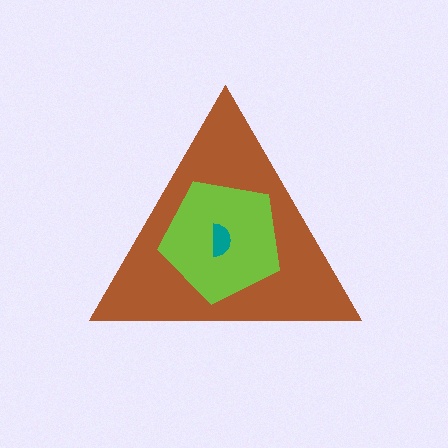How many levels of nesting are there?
3.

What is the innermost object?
The teal semicircle.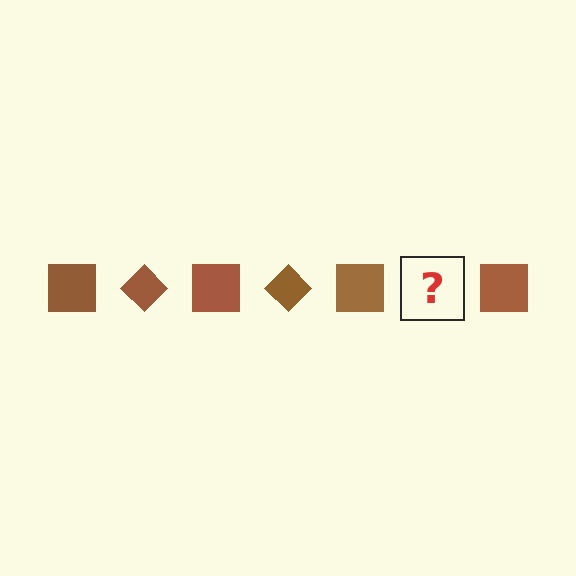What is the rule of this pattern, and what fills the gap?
The rule is that the pattern cycles through square, diamond shapes in brown. The gap should be filled with a brown diamond.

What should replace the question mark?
The question mark should be replaced with a brown diamond.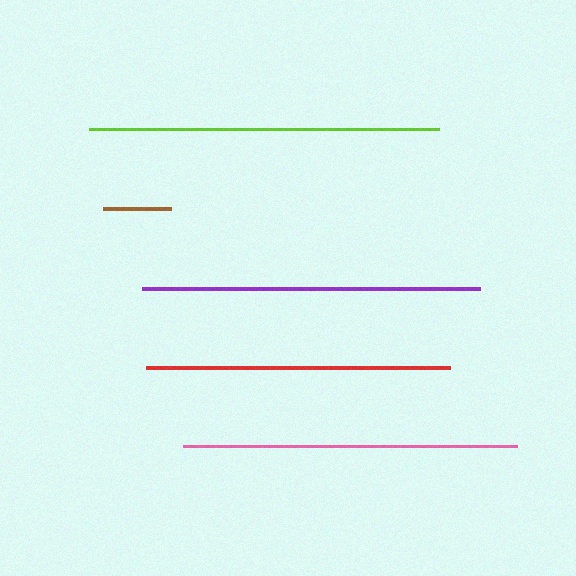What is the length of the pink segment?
The pink segment is approximately 334 pixels long.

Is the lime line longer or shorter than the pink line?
The lime line is longer than the pink line.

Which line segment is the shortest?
The brown line is the shortest at approximately 68 pixels.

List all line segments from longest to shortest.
From longest to shortest: lime, purple, pink, red, brown.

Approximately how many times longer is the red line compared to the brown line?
The red line is approximately 4.5 times the length of the brown line.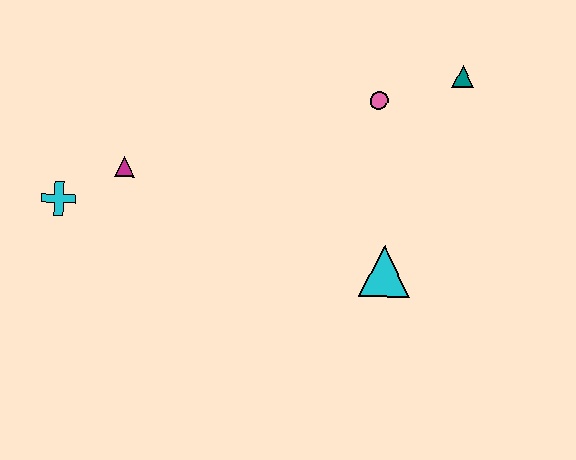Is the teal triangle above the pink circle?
Yes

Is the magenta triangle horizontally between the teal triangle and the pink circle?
No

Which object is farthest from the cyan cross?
The teal triangle is farthest from the cyan cross.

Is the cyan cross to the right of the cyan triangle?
No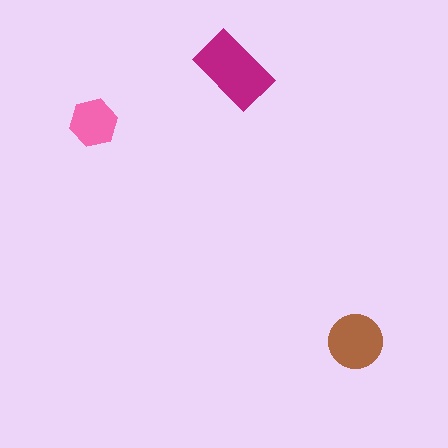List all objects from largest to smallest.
The magenta rectangle, the brown circle, the pink hexagon.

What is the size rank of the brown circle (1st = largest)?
2nd.